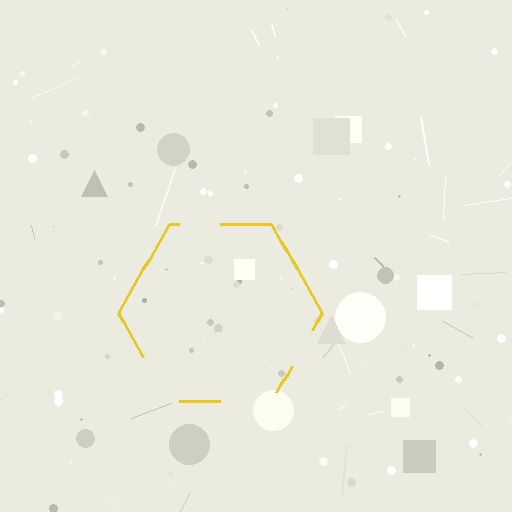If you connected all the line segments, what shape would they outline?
They would outline a hexagon.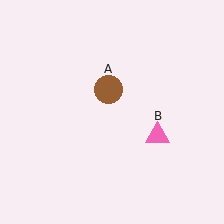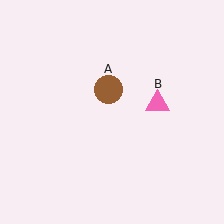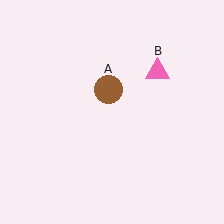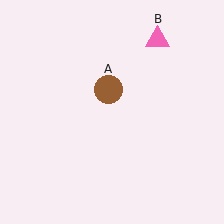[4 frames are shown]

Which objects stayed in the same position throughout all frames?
Brown circle (object A) remained stationary.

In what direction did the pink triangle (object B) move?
The pink triangle (object B) moved up.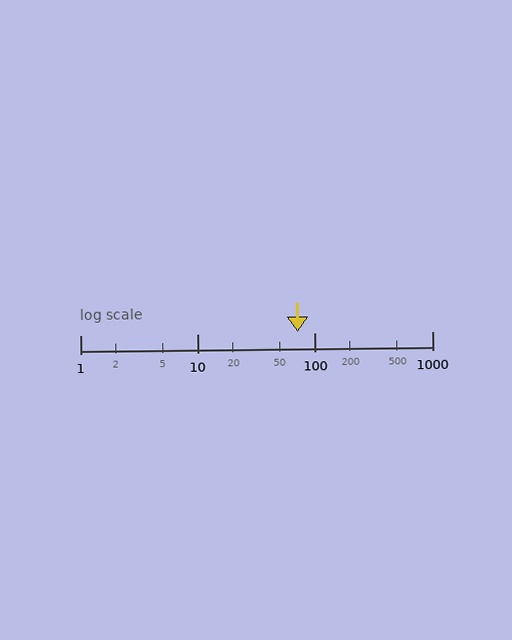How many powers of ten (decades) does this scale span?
The scale spans 3 decades, from 1 to 1000.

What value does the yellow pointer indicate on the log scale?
The pointer indicates approximately 71.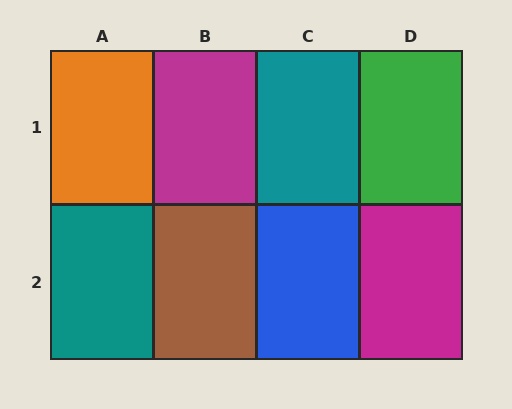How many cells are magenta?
2 cells are magenta.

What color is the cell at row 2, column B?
Brown.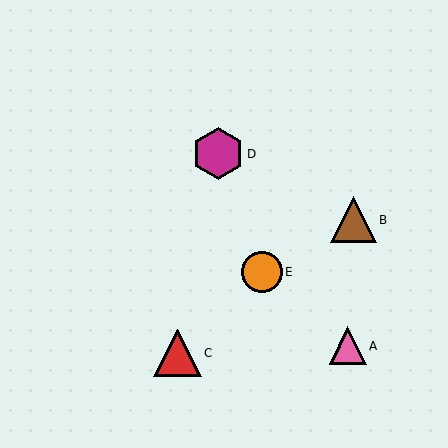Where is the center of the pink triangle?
The center of the pink triangle is at (348, 346).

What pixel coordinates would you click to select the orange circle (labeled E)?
Click at (262, 272) to select the orange circle E.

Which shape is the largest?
The magenta hexagon (labeled D) is the largest.